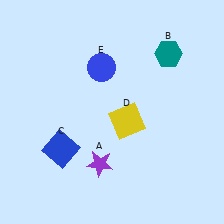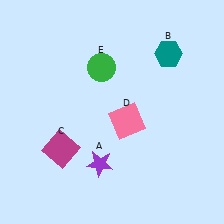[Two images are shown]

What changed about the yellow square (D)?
In Image 1, D is yellow. In Image 2, it changed to pink.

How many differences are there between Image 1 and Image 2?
There are 3 differences between the two images.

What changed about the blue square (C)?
In Image 1, C is blue. In Image 2, it changed to magenta.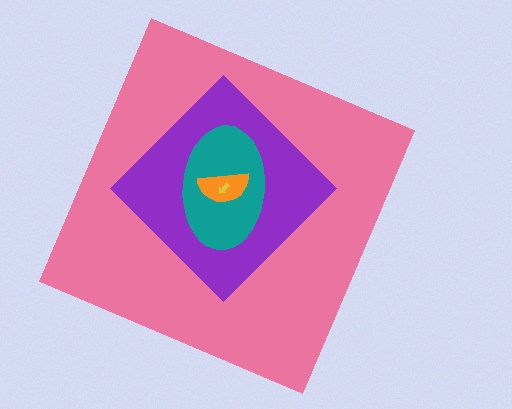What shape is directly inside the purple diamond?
The teal ellipse.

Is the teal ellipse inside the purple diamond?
Yes.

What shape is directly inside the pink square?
The purple diamond.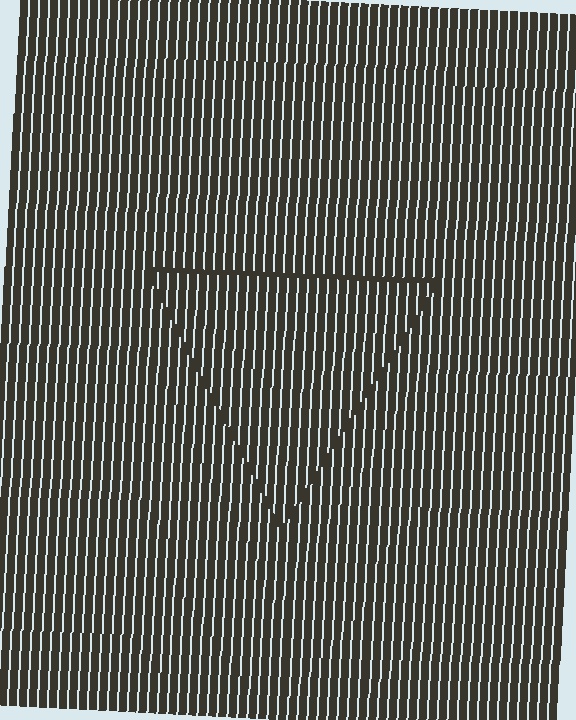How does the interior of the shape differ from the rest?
The interior of the shape contains the same grating, shifted by half a period — the contour is defined by the phase discontinuity where line-ends from the inner and outer gratings abut.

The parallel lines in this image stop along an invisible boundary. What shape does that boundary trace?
An illusory triangle. The interior of the shape contains the same grating, shifted by half a period — the contour is defined by the phase discontinuity where line-ends from the inner and outer gratings abut.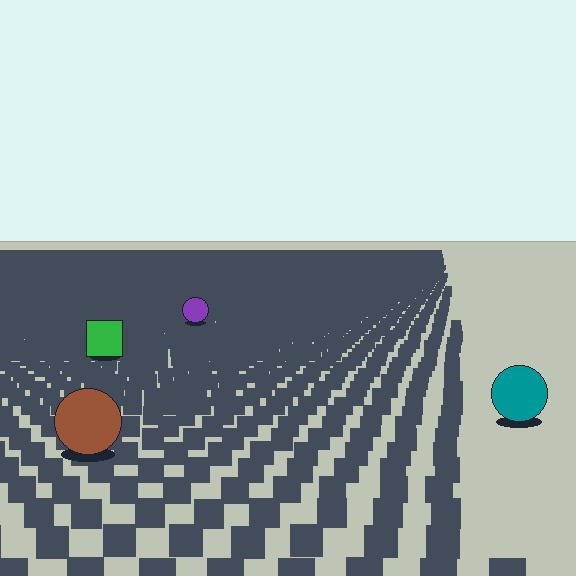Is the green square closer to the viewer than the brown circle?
No. The brown circle is closer — you can tell from the texture gradient: the ground texture is coarser near it.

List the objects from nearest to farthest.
From nearest to farthest: the brown circle, the teal circle, the green square, the purple circle.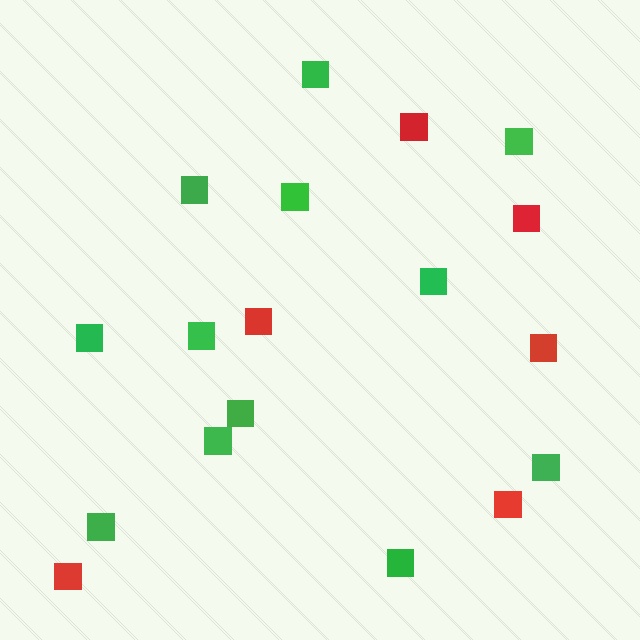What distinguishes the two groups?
There are 2 groups: one group of red squares (6) and one group of green squares (12).